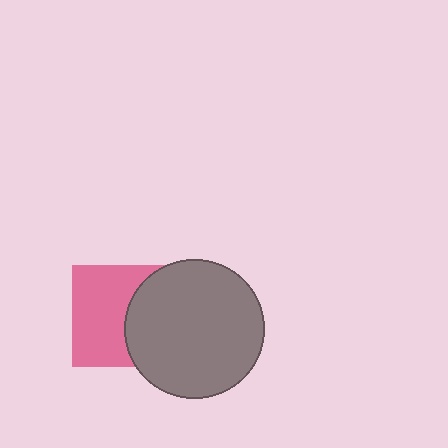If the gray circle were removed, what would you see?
You would see the complete pink square.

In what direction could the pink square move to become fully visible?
The pink square could move left. That would shift it out from behind the gray circle entirely.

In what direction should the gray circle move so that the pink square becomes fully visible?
The gray circle should move right. That is the shortest direction to clear the overlap and leave the pink square fully visible.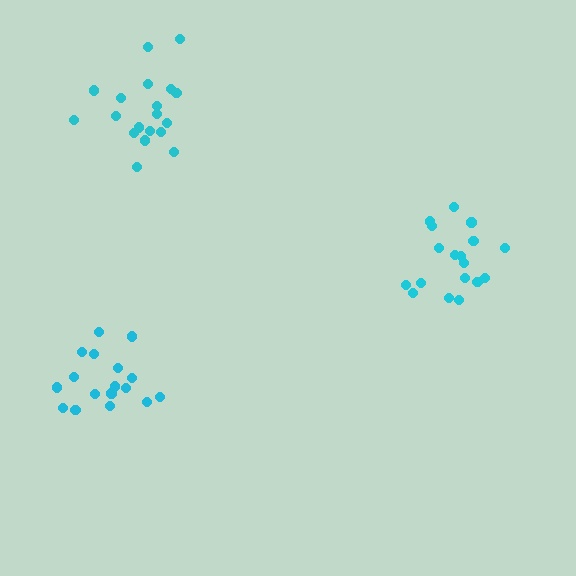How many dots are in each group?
Group 1: 18 dots, Group 2: 19 dots, Group 3: 17 dots (54 total).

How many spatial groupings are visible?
There are 3 spatial groupings.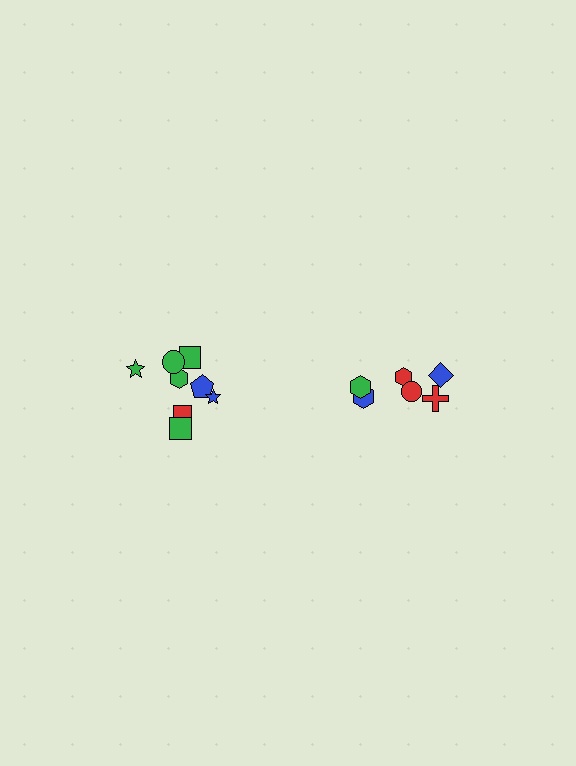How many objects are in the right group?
There are 6 objects.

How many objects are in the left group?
There are 8 objects.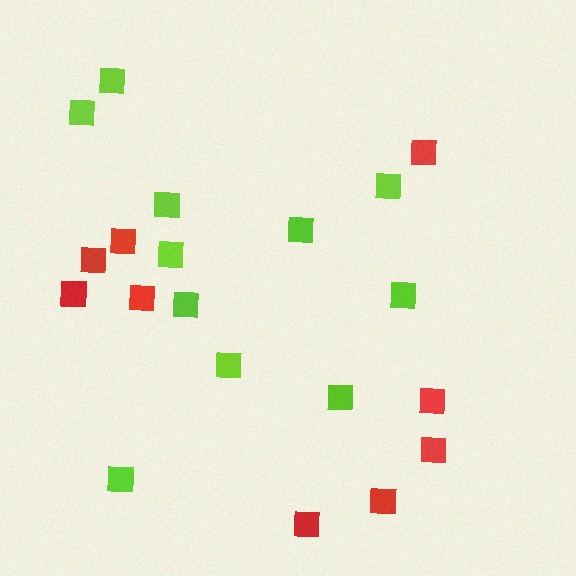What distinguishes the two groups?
There are 2 groups: one group of red squares (9) and one group of lime squares (11).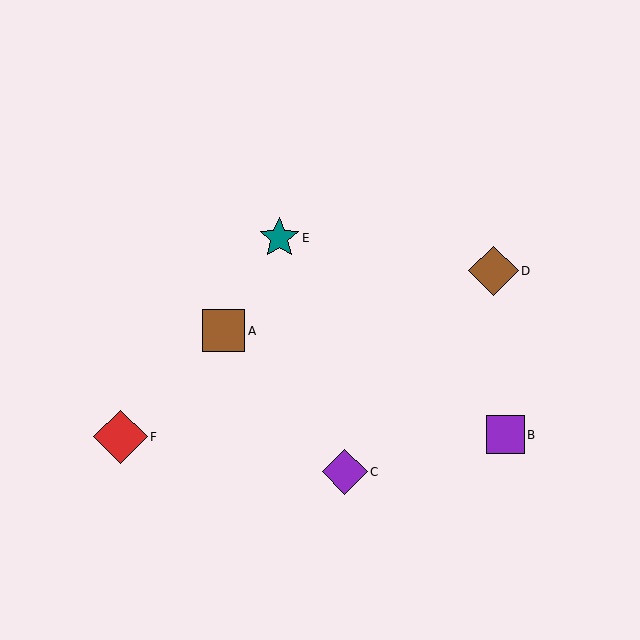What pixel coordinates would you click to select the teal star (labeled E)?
Click at (279, 238) to select the teal star E.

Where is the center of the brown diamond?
The center of the brown diamond is at (493, 271).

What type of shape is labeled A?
Shape A is a brown square.